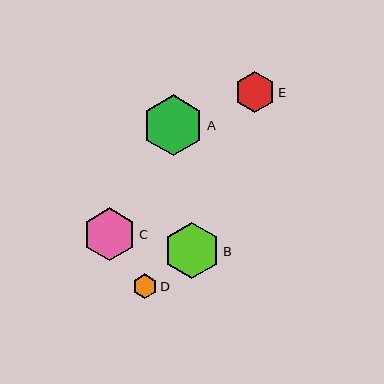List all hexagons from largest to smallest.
From largest to smallest: A, B, C, E, D.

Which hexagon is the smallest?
Hexagon D is the smallest with a size of approximately 24 pixels.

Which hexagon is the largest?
Hexagon A is the largest with a size of approximately 61 pixels.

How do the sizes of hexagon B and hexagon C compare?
Hexagon B and hexagon C are approximately the same size.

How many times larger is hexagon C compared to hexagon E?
Hexagon C is approximately 1.3 times the size of hexagon E.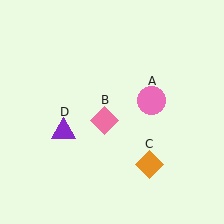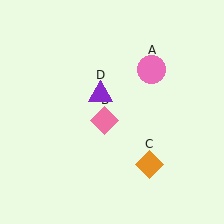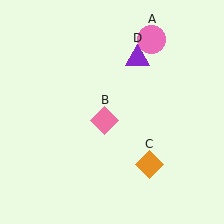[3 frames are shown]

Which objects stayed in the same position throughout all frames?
Pink diamond (object B) and orange diamond (object C) remained stationary.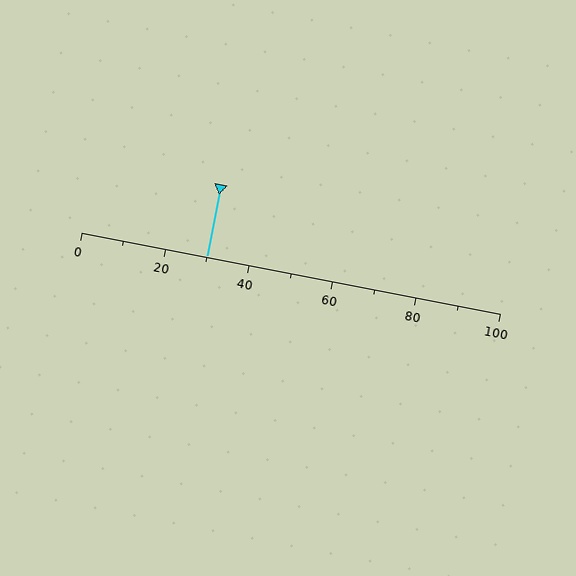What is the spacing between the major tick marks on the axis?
The major ticks are spaced 20 apart.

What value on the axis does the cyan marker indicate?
The marker indicates approximately 30.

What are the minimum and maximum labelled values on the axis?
The axis runs from 0 to 100.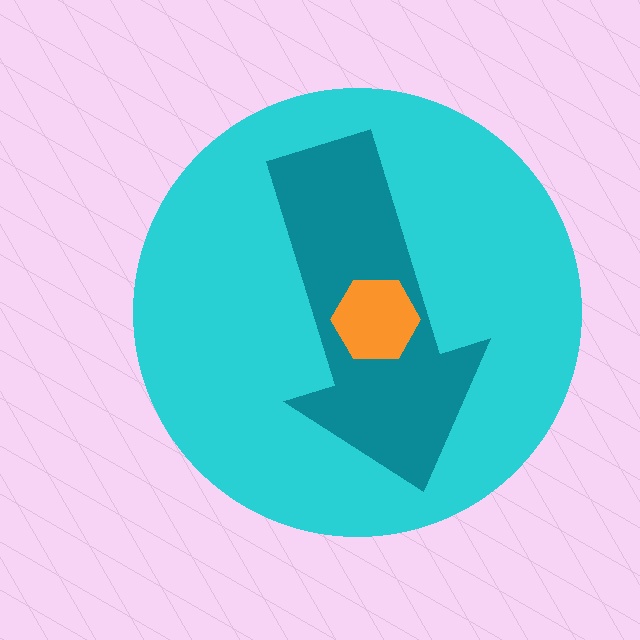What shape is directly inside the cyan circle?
The teal arrow.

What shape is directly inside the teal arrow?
The orange hexagon.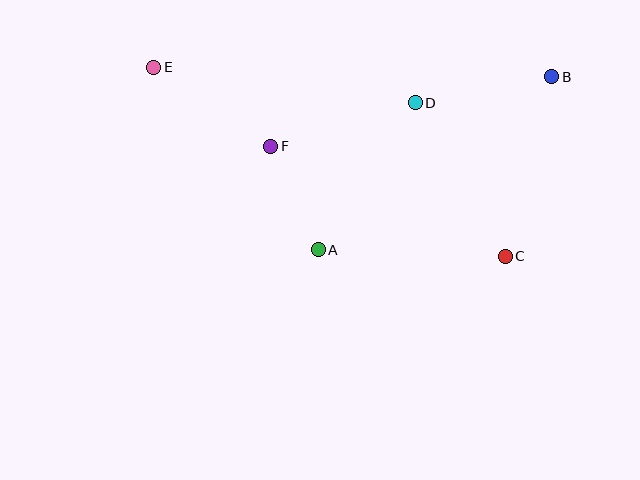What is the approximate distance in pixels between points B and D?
The distance between B and D is approximately 139 pixels.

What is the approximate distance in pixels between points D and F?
The distance between D and F is approximately 151 pixels.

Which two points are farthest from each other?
Points C and E are farthest from each other.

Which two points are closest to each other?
Points A and F are closest to each other.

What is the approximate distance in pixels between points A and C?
The distance between A and C is approximately 187 pixels.